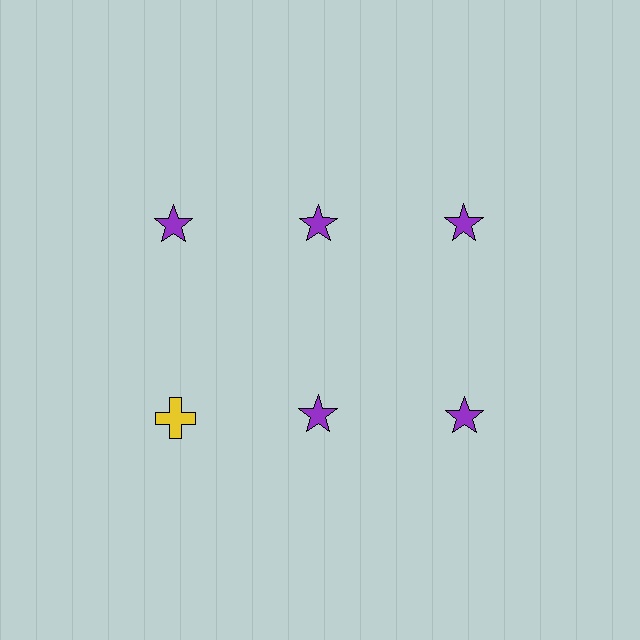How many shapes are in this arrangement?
There are 6 shapes arranged in a grid pattern.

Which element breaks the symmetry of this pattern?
The yellow cross in the second row, leftmost column breaks the symmetry. All other shapes are purple stars.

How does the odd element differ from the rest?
It differs in both color (yellow instead of purple) and shape (cross instead of star).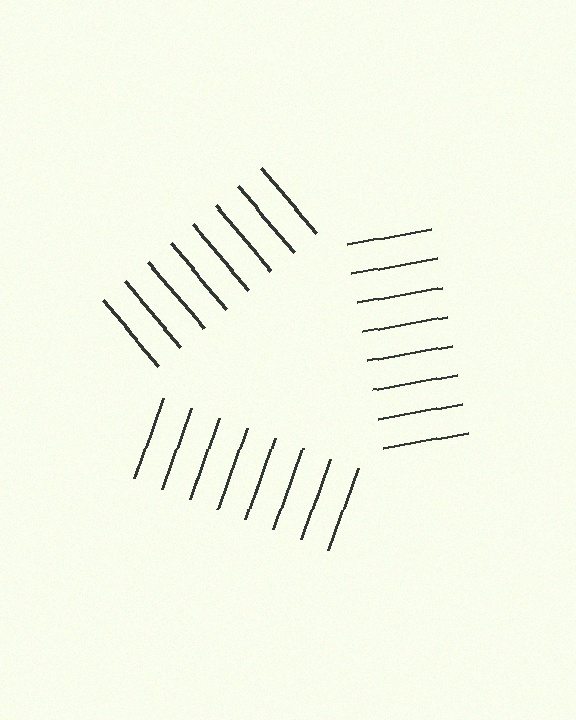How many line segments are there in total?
24 — 8 along each of the 3 edges.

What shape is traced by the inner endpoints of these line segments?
An illusory triangle — the line segments terminate on its edges but no continuous stroke is drawn.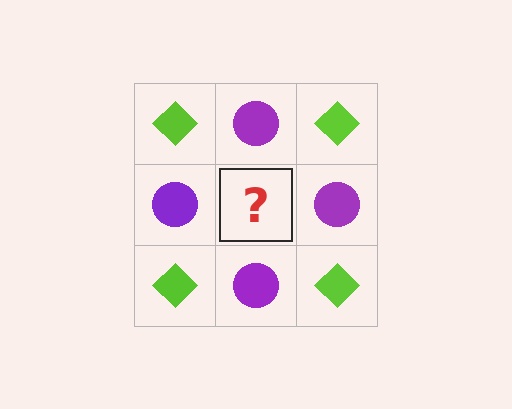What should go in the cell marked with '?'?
The missing cell should contain a lime diamond.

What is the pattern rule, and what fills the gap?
The rule is that it alternates lime diamond and purple circle in a checkerboard pattern. The gap should be filled with a lime diamond.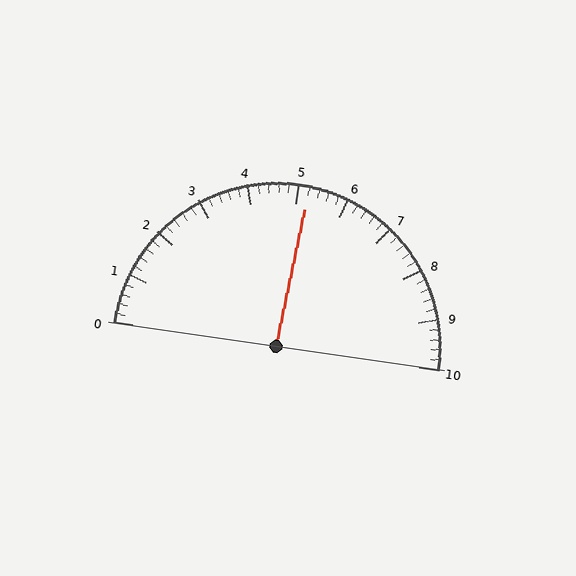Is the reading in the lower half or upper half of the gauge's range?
The reading is in the upper half of the range (0 to 10).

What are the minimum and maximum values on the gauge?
The gauge ranges from 0 to 10.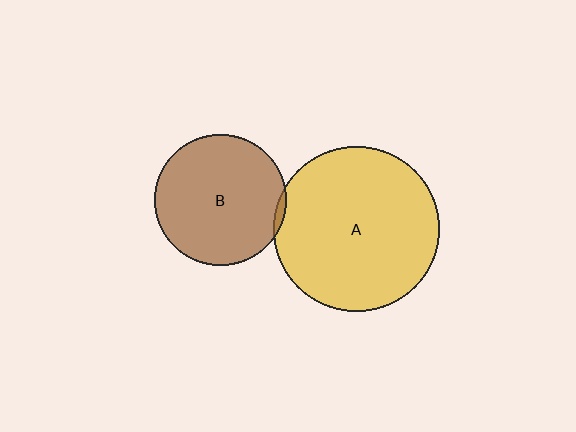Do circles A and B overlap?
Yes.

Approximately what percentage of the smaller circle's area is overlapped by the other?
Approximately 5%.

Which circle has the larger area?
Circle A (yellow).